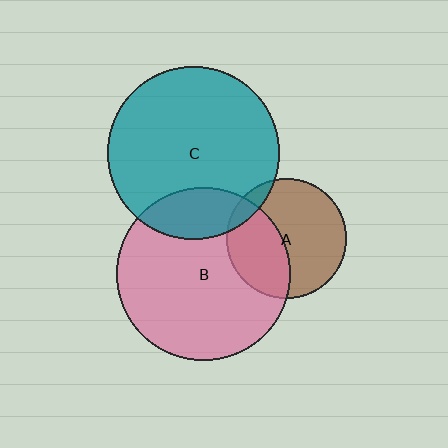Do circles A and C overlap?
Yes.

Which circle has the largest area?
Circle B (pink).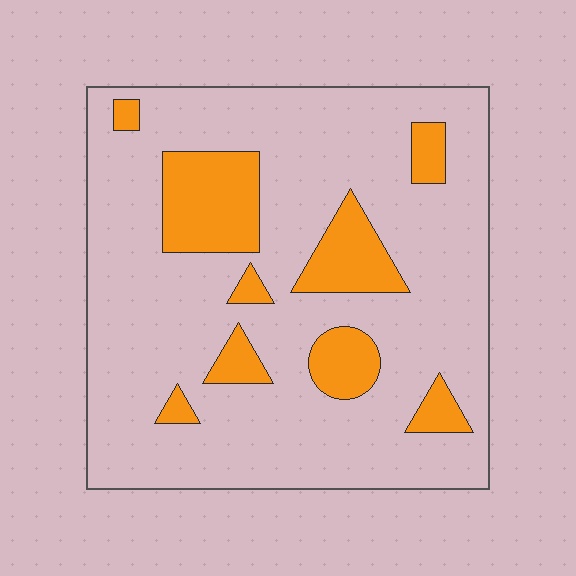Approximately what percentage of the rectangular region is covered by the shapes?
Approximately 20%.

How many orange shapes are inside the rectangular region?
9.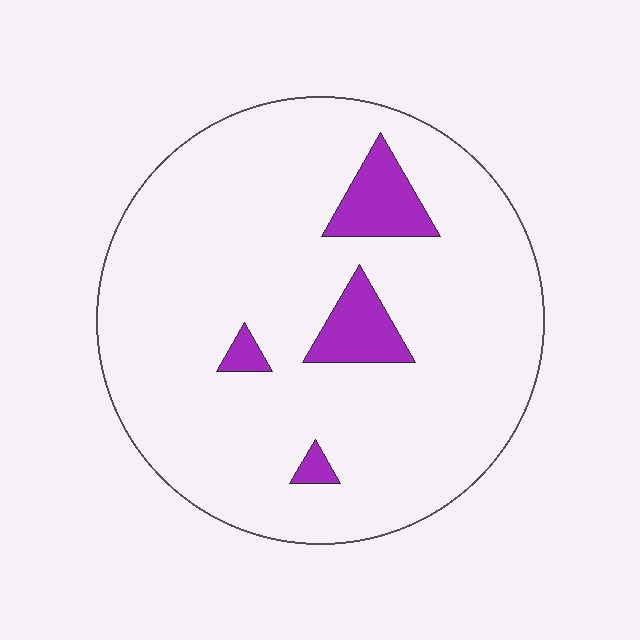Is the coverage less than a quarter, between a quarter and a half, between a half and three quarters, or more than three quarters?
Less than a quarter.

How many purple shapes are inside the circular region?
4.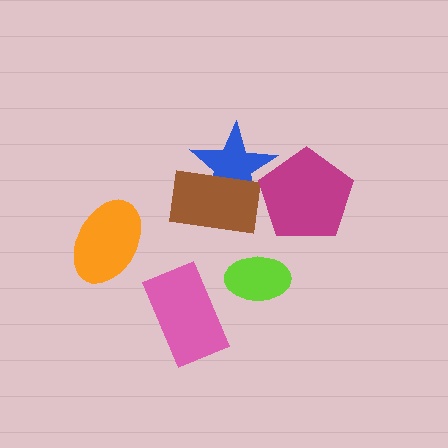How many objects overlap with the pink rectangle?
0 objects overlap with the pink rectangle.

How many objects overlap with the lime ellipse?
0 objects overlap with the lime ellipse.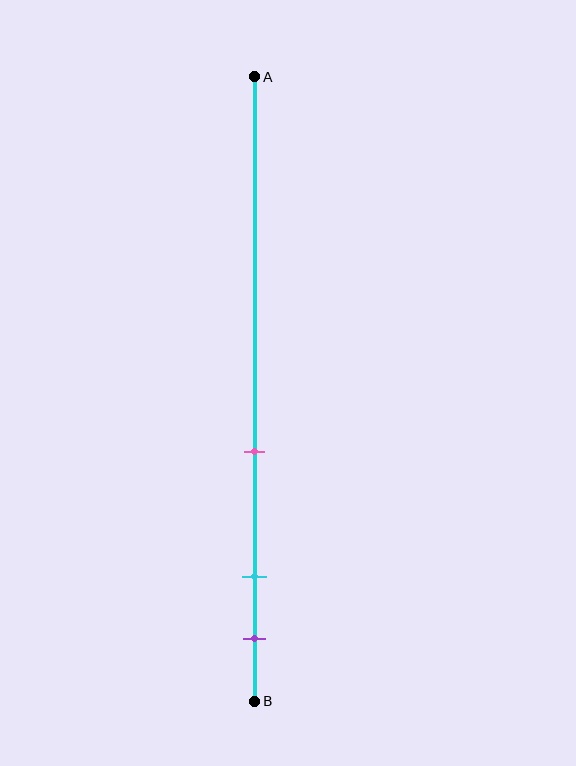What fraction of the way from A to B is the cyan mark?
The cyan mark is approximately 80% (0.8) of the way from A to B.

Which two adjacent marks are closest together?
The cyan and purple marks are the closest adjacent pair.